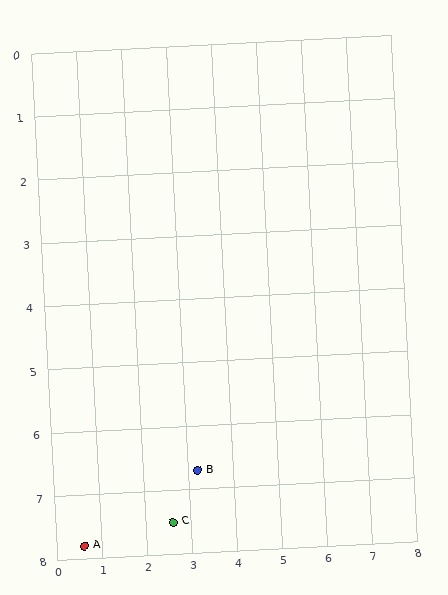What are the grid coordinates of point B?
Point B is at approximately (3.2, 6.7).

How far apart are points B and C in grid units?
Points B and C are about 1.0 grid units apart.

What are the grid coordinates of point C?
Point C is at approximately (2.6, 7.5).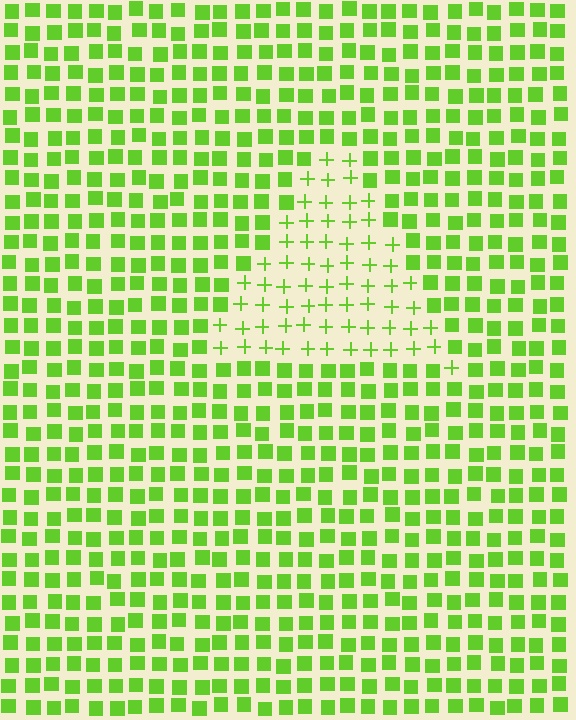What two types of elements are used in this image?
The image uses plus signs inside the triangle region and squares outside it.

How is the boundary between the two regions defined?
The boundary is defined by a change in element shape: plus signs inside vs. squares outside. All elements share the same color and spacing.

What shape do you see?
I see a triangle.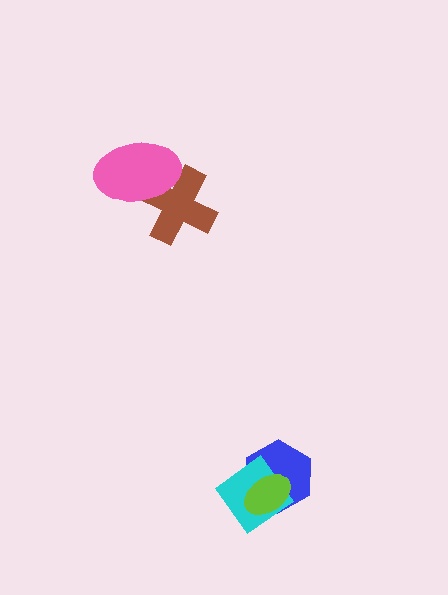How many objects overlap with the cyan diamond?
2 objects overlap with the cyan diamond.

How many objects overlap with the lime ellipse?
2 objects overlap with the lime ellipse.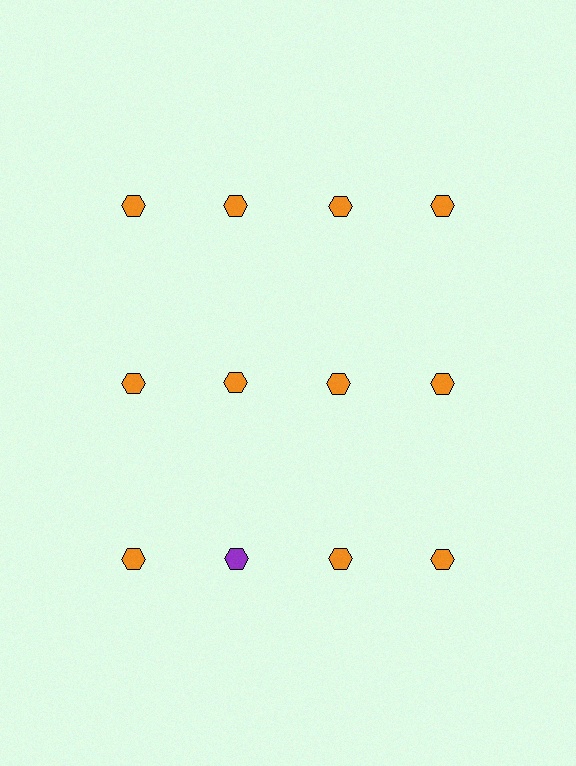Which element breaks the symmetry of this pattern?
The purple hexagon in the third row, second from left column breaks the symmetry. All other shapes are orange hexagons.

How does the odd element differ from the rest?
It has a different color: purple instead of orange.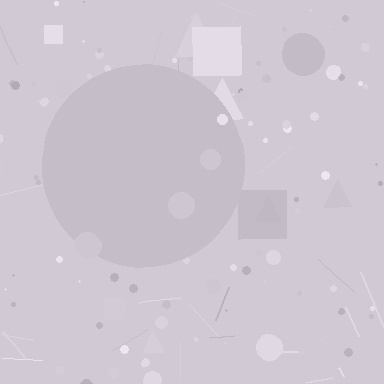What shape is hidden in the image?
A circle is hidden in the image.